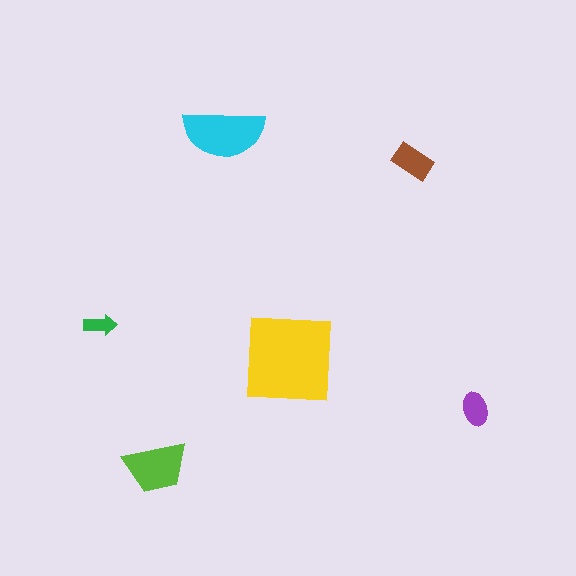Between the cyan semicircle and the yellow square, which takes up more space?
The yellow square.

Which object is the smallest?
The green arrow.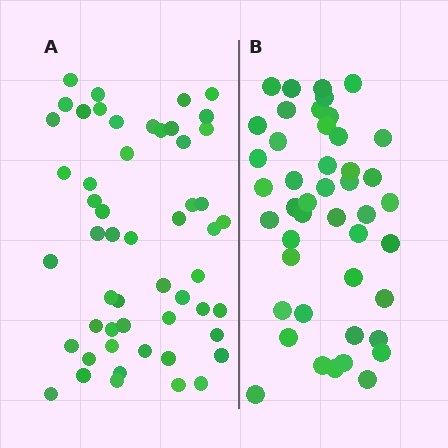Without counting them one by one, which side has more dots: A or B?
Region A (the left region) has more dots.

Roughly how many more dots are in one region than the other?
Region A has roughly 8 or so more dots than region B.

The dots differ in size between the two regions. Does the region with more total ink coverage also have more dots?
No. Region B has more total ink coverage because its dots are larger, but region A actually contains more individual dots. Total area can be misleading — the number of items is what matters here.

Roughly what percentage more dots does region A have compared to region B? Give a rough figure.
About 20% more.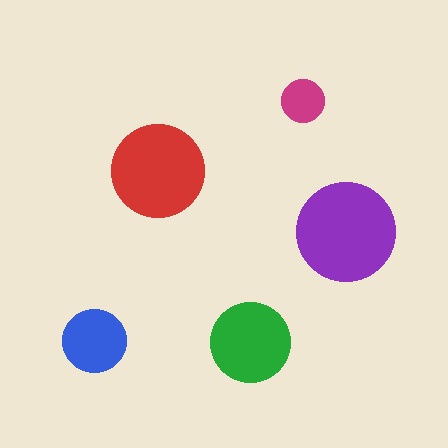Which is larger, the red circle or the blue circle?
The red one.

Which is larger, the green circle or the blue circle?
The green one.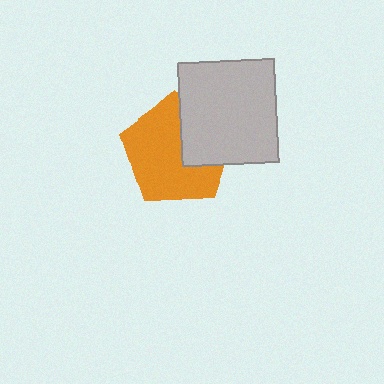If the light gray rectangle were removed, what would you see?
You would see the complete orange pentagon.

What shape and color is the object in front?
The object in front is a light gray rectangle.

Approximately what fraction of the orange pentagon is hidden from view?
Roughly 32% of the orange pentagon is hidden behind the light gray rectangle.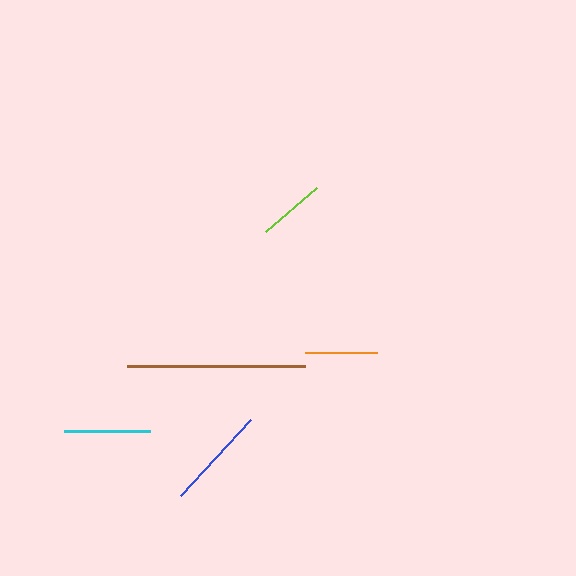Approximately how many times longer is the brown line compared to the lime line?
The brown line is approximately 2.6 times the length of the lime line.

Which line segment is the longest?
The brown line is the longest at approximately 178 pixels.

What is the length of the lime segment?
The lime segment is approximately 68 pixels long.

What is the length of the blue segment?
The blue segment is approximately 103 pixels long.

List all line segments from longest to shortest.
From longest to shortest: brown, blue, cyan, orange, lime.